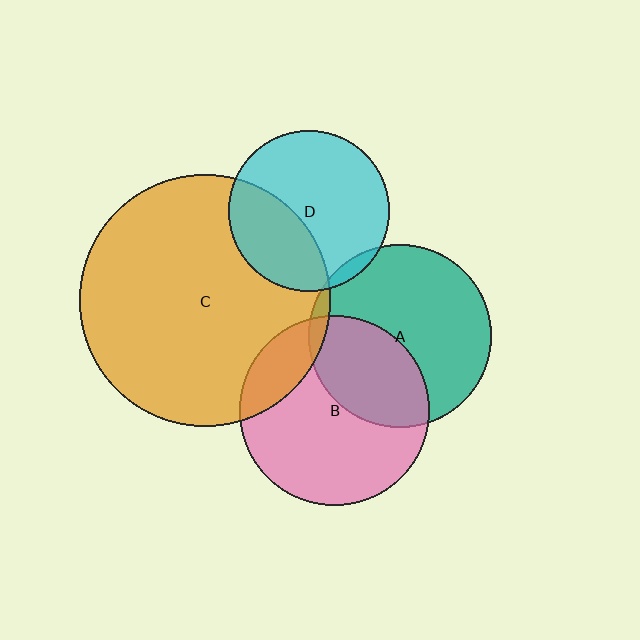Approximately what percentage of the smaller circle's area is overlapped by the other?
Approximately 5%.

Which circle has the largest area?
Circle C (orange).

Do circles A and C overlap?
Yes.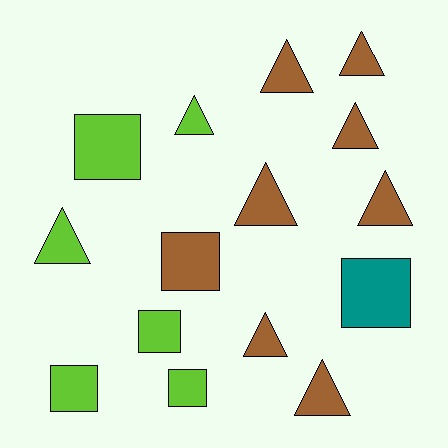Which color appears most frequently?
Brown, with 8 objects.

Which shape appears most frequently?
Triangle, with 9 objects.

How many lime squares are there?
There are 4 lime squares.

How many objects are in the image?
There are 15 objects.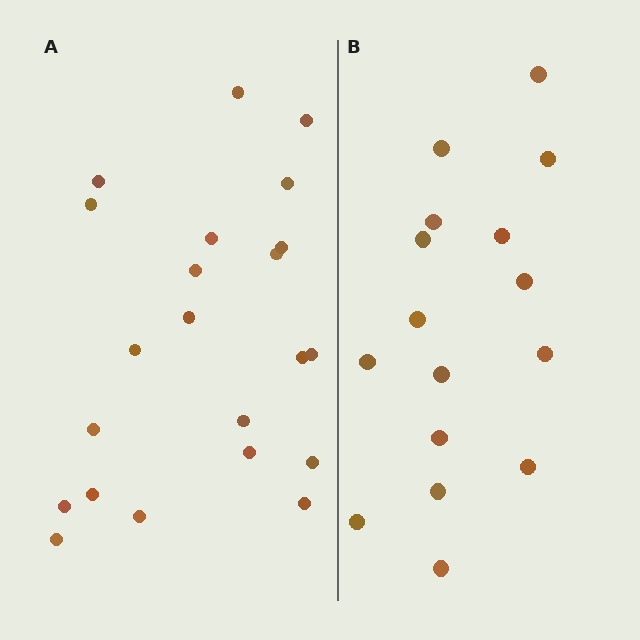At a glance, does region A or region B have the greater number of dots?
Region A (the left region) has more dots.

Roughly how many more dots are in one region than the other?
Region A has about 6 more dots than region B.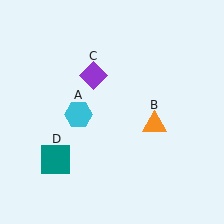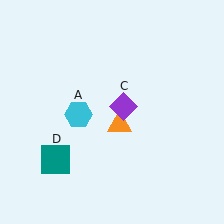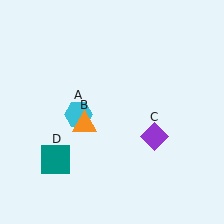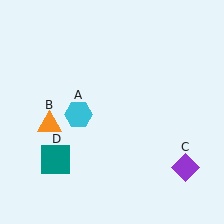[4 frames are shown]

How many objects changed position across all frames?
2 objects changed position: orange triangle (object B), purple diamond (object C).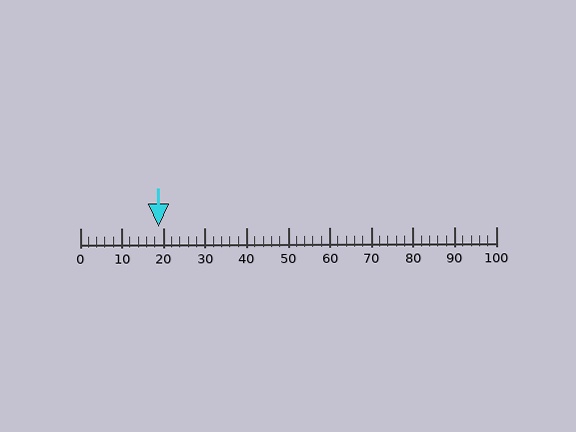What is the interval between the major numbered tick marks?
The major tick marks are spaced 10 units apart.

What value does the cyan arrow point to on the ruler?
The cyan arrow points to approximately 19.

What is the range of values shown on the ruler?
The ruler shows values from 0 to 100.